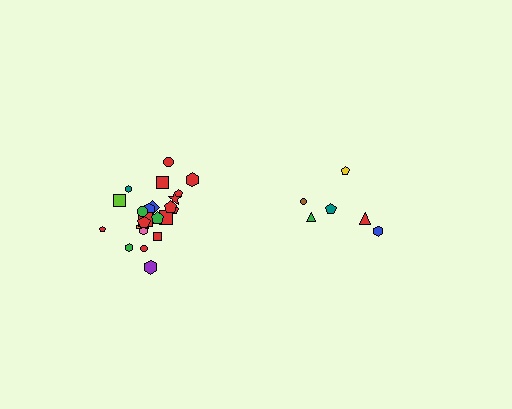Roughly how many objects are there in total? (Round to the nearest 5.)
Roughly 30 objects in total.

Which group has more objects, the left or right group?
The left group.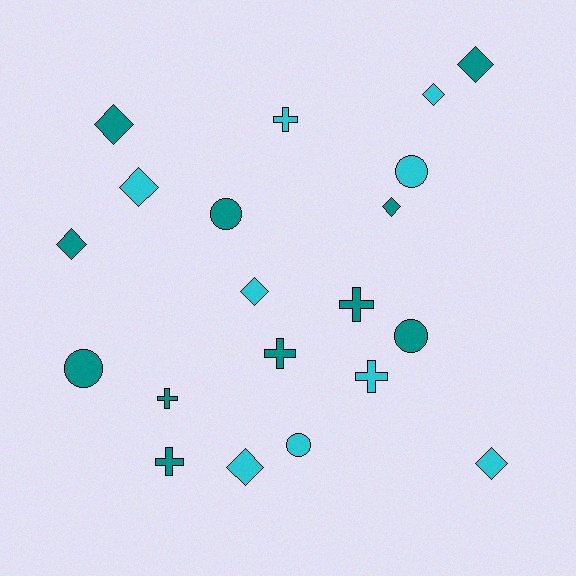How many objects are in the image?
There are 20 objects.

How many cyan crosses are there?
There are 2 cyan crosses.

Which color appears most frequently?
Teal, with 11 objects.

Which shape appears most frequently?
Diamond, with 9 objects.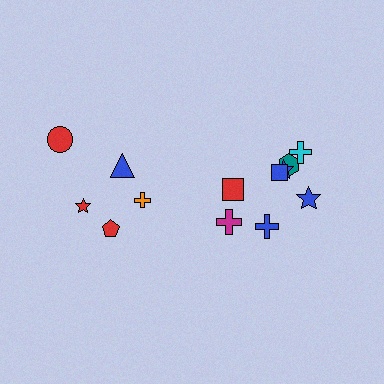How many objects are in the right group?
There are 8 objects.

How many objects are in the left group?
There are 5 objects.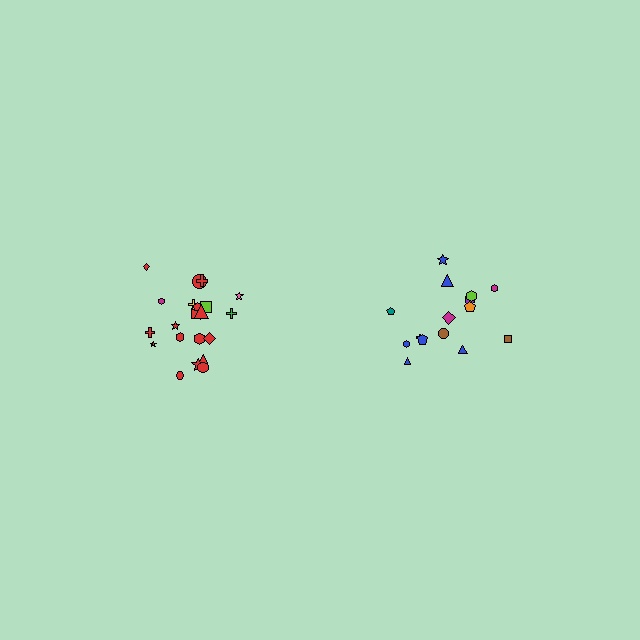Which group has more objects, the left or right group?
The left group.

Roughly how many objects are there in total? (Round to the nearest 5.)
Roughly 35 objects in total.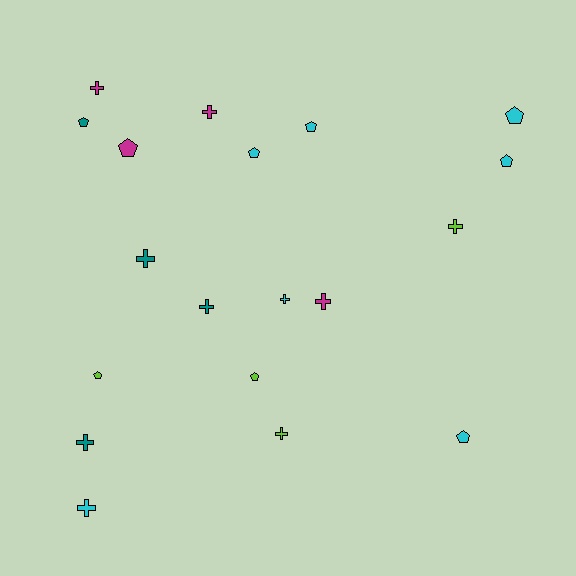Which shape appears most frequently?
Cross, with 10 objects.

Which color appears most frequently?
Cyan, with 7 objects.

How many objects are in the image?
There are 19 objects.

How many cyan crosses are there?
There are 2 cyan crosses.